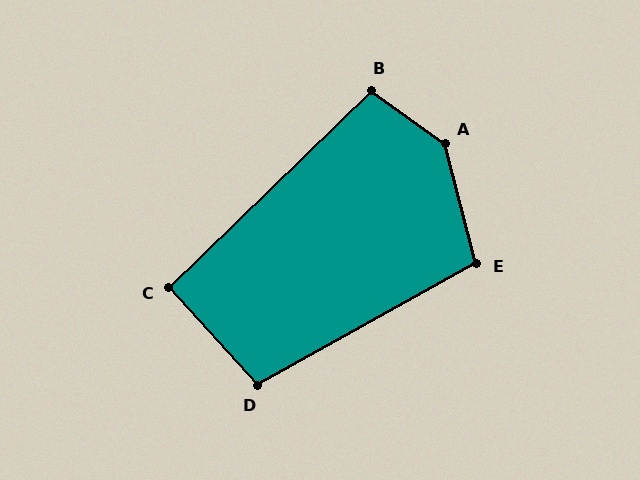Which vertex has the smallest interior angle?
C, at approximately 92 degrees.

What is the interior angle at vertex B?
Approximately 100 degrees (obtuse).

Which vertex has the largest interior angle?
A, at approximately 140 degrees.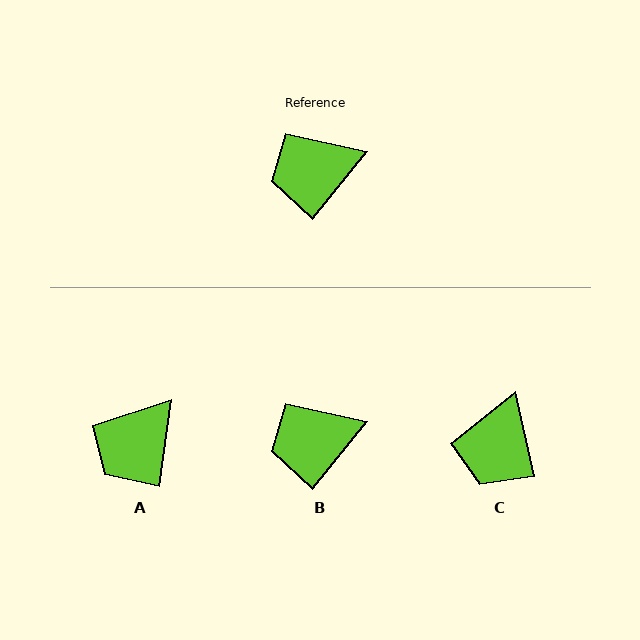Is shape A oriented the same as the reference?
No, it is off by about 30 degrees.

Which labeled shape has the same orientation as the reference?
B.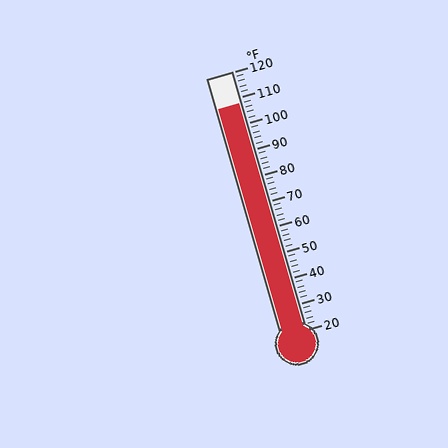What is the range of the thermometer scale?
The thermometer scale ranges from 20°F to 120°F.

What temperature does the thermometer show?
The thermometer shows approximately 108°F.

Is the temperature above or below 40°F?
The temperature is above 40°F.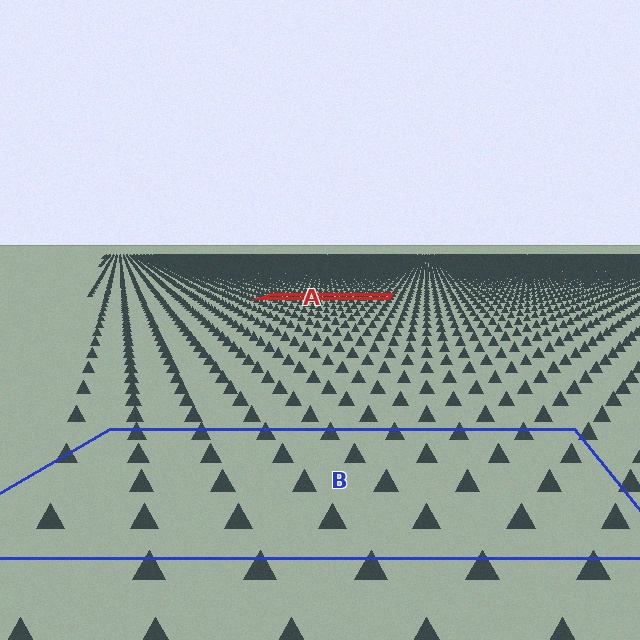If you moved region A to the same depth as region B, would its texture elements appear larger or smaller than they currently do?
They would appear larger. At a closer depth, the same texture elements are projected at a bigger on-screen size.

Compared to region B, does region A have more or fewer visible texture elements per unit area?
Region A has more texture elements per unit area — they are packed more densely because it is farther away.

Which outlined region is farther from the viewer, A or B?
Region A is farther from the viewer — the texture elements inside it appear smaller and more densely packed.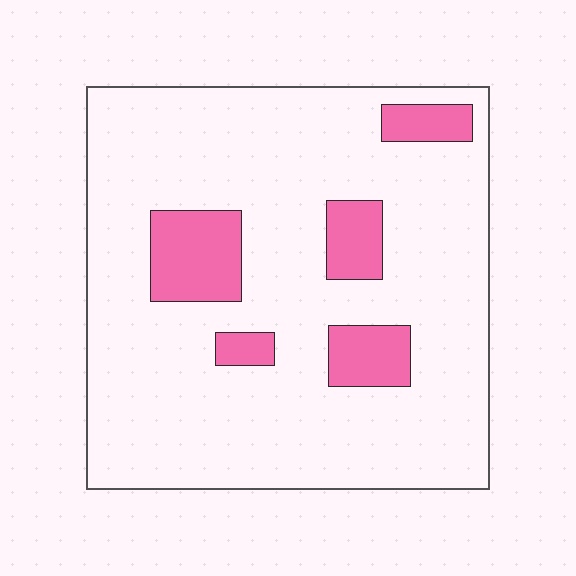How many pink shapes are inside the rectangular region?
5.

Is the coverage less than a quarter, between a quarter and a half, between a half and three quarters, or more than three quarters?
Less than a quarter.